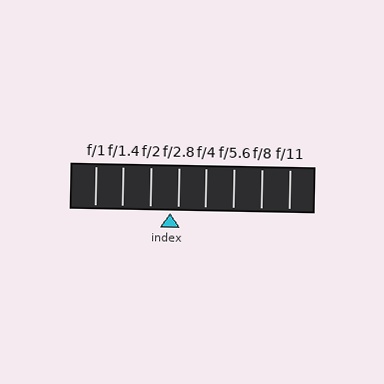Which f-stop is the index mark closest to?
The index mark is closest to f/2.8.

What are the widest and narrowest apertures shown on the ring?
The widest aperture shown is f/1 and the narrowest is f/11.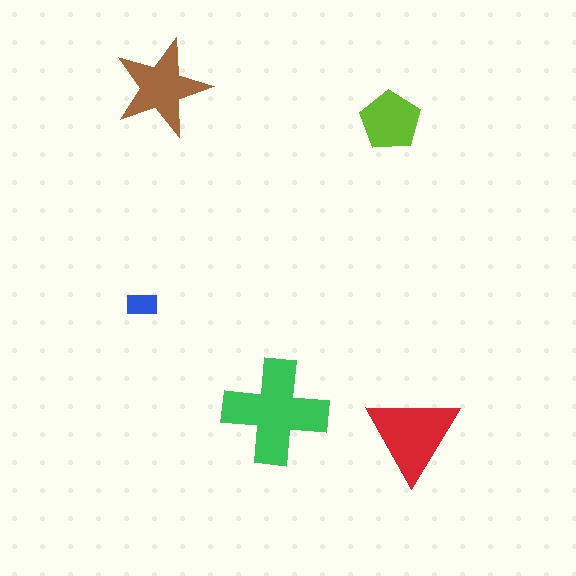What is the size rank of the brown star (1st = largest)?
3rd.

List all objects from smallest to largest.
The blue rectangle, the lime pentagon, the brown star, the red triangle, the green cross.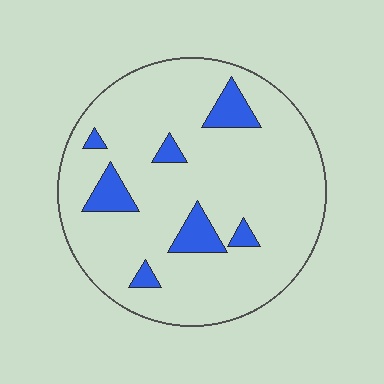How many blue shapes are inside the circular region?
7.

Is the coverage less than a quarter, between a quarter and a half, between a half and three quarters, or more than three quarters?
Less than a quarter.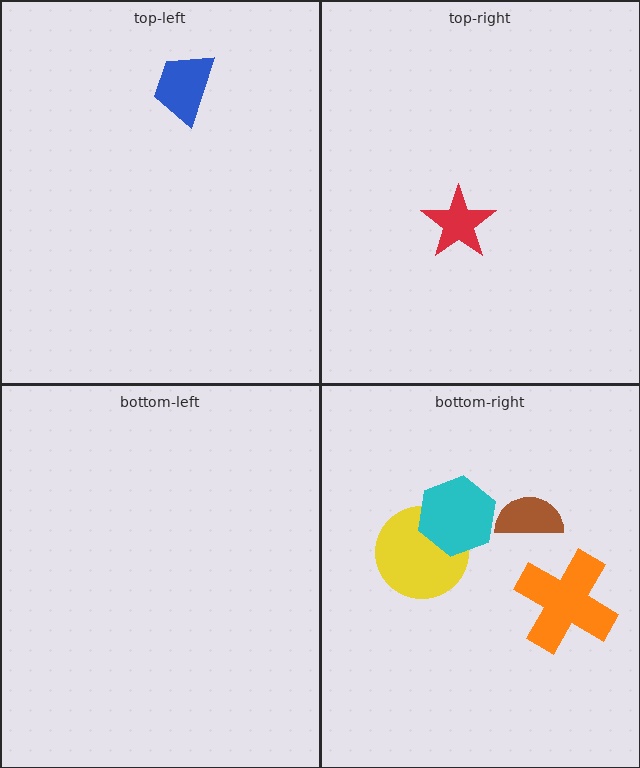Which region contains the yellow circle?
The bottom-right region.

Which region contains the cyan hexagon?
The bottom-right region.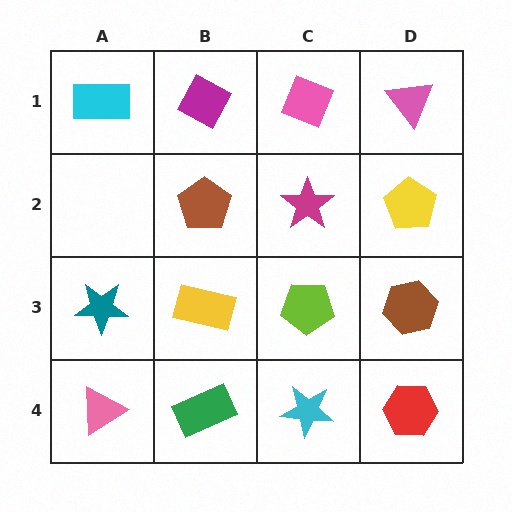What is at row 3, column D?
A brown hexagon.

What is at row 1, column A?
A cyan rectangle.